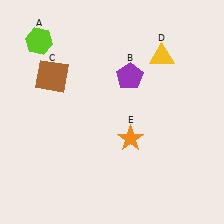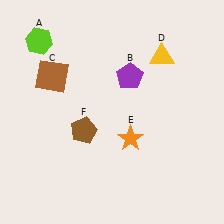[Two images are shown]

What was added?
A brown pentagon (F) was added in Image 2.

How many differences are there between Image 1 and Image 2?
There is 1 difference between the two images.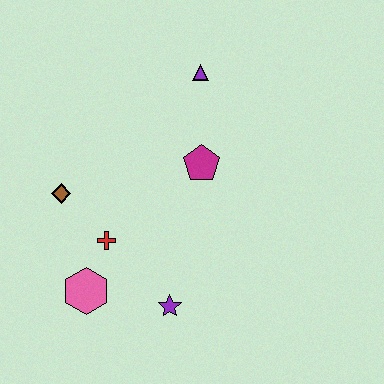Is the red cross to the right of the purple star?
No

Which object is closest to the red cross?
The pink hexagon is closest to the red cross.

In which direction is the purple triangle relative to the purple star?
The purple triangle is above the purple star.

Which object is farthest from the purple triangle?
The pink hexagon is farthest from the purple triangle.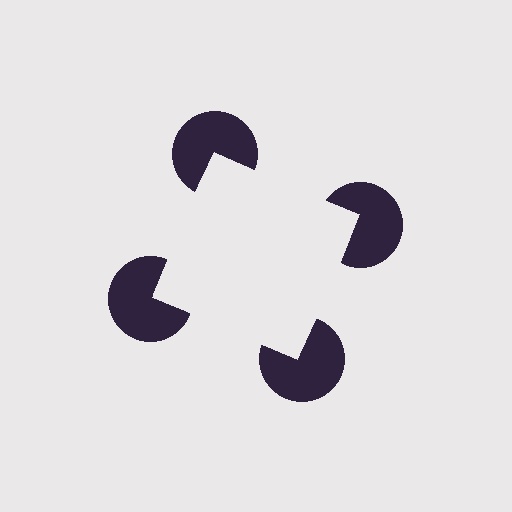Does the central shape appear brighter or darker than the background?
It typically appears slightly brighter than the background, even though no actual brightness change is drawn.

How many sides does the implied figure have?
4 sides.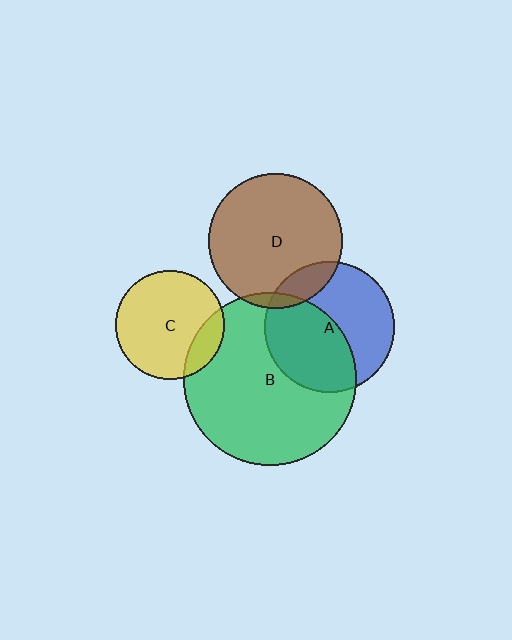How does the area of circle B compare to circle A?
Approximately 1.8 times.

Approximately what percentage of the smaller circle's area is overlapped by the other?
Approximately 15%.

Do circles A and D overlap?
Yes.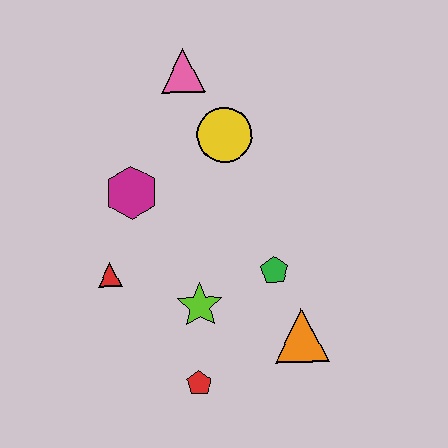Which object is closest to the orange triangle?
The green pentagon is closest to the orange triangle.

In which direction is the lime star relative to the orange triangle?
The lime star is to the left of the orange triangle.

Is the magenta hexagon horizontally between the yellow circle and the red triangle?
Yes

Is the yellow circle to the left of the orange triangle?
Yes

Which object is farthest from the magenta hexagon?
The orange triangle is farthest from the magenta hexagon.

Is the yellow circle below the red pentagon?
No